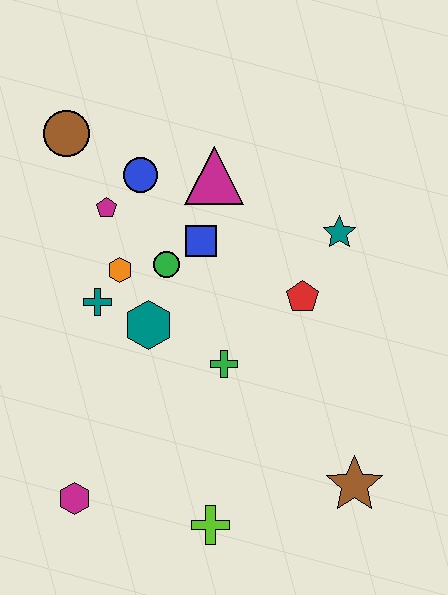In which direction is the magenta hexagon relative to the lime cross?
The magenta hexagon is to the left of the lime cross.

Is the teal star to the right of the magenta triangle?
Yes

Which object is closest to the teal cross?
The orange hexagon is closest to the teal cross.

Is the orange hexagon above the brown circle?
No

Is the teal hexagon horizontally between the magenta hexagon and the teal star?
Yes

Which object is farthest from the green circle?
The brown star is farthest from the green circle.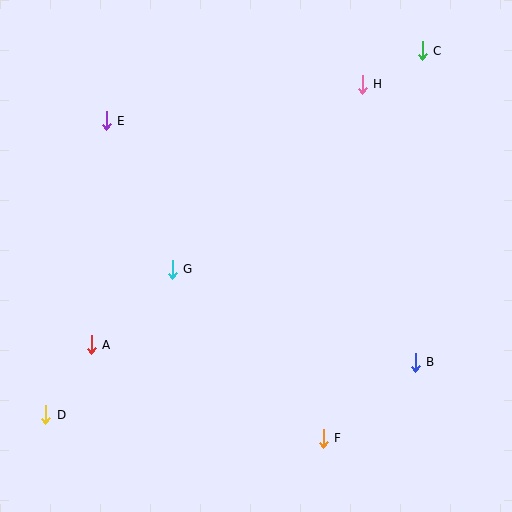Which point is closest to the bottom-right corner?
Point B is closest to the bottom-right corner.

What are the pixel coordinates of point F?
Point F is at (323, 438).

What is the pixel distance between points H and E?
The distance between H and E is 259 pixels.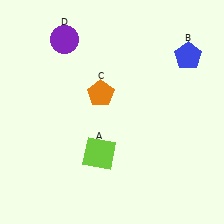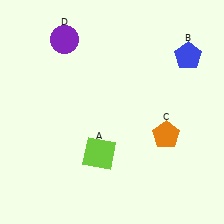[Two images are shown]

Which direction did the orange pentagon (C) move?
The orange pentagon (C) moved right.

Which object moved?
The orange pentagon (C) moved right.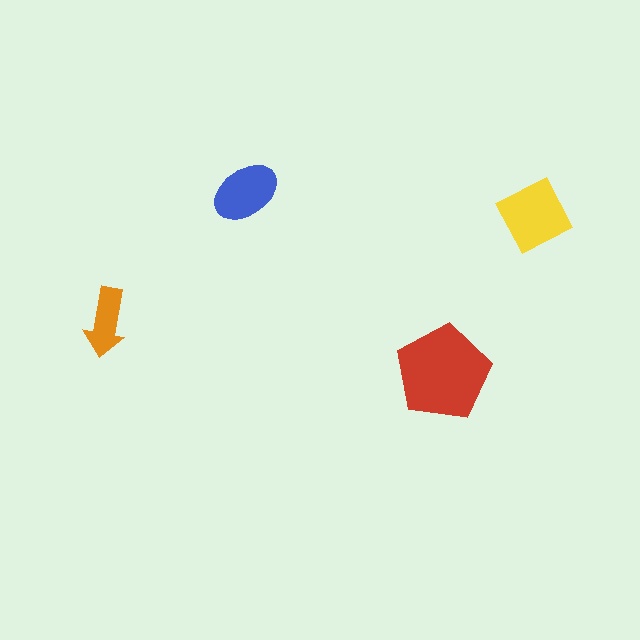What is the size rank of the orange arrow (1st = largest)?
4th.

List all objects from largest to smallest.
The red pentagon, the yellow diamond, the blue ellipse, the orange arrow.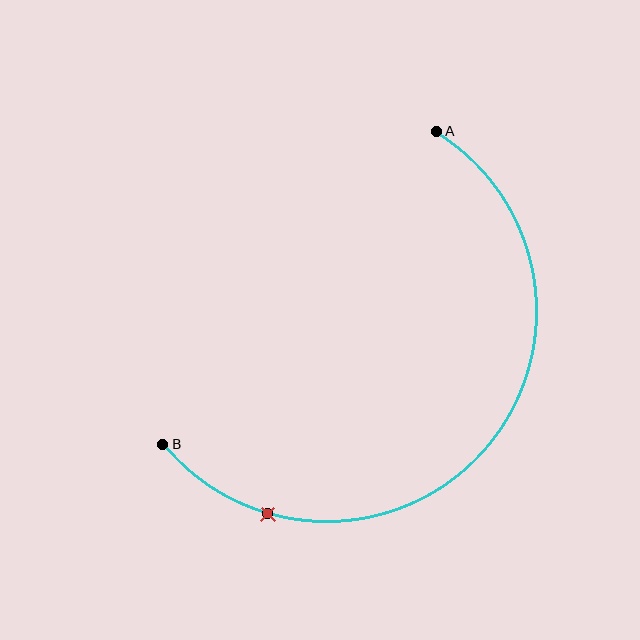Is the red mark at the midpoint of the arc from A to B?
No. The red mark lies on the arc but is closer to endpoint B. The arc midpoint would be at the point on the curve equidistant along the arc from both A and B.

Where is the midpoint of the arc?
The arc midpoint is the point on the curve farthest from the straight line joining A and B. It sits below and to the right of that line.